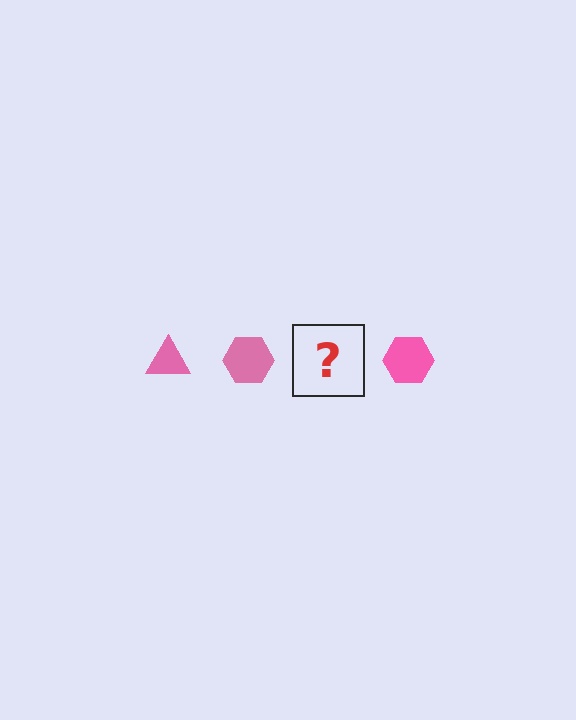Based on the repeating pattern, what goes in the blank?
The blank should be a pink triangle.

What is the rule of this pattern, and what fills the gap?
The rule is that the pattern cycles through triangle, hexagon shapes in pink. The gap should be filled with a pink triangle.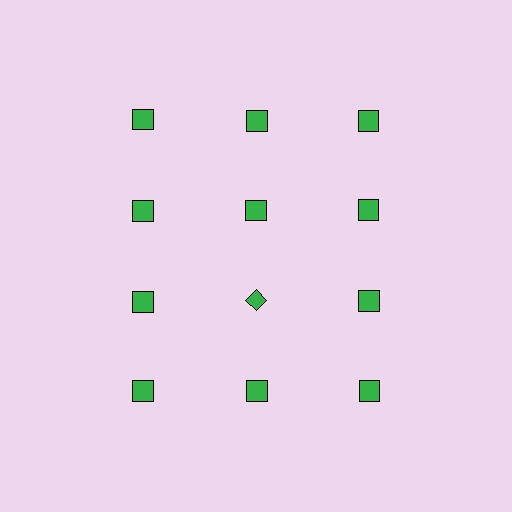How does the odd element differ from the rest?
It has a different shape: diamond instead of square.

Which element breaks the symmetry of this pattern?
The green diamond in the third row, second from left column breaks the symmetry. All other shapes are green squares.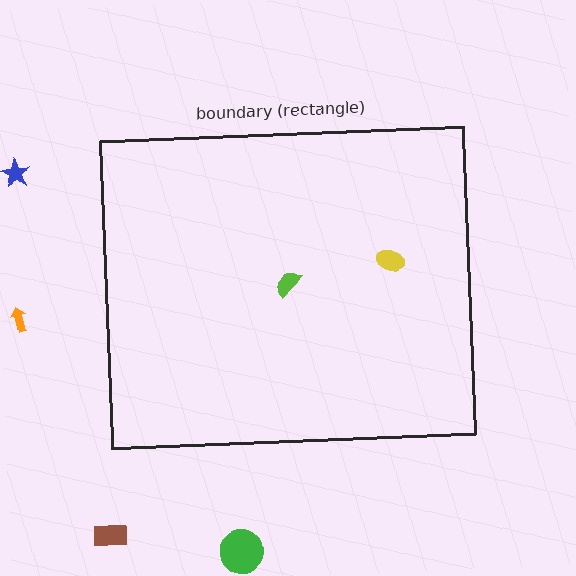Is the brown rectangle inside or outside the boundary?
Outside.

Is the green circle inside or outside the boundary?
Outside.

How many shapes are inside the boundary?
2 inside, 4 outside.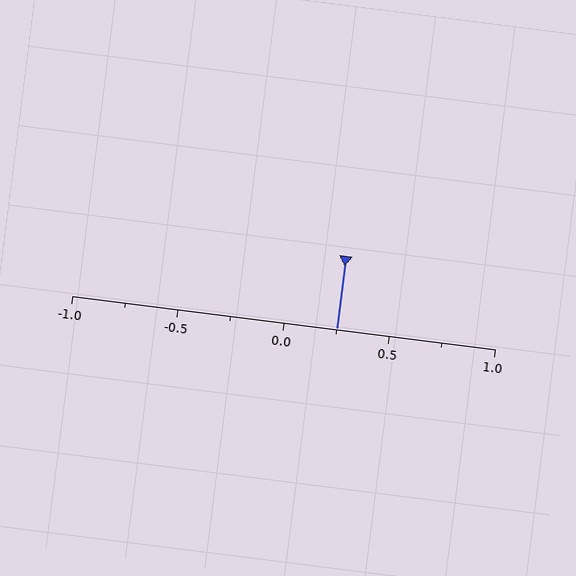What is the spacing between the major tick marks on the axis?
The major ticks are spaced 0.5 apart.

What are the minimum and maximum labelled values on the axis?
The axis runs from -1.0 to 1.0.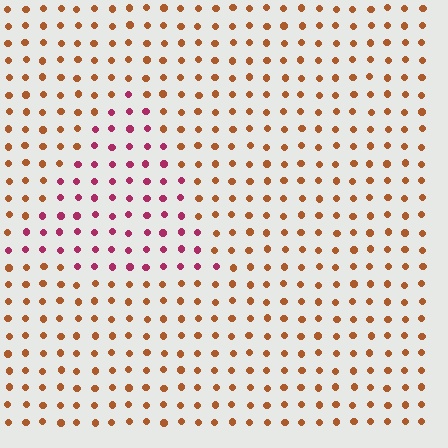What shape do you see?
I see a triangle.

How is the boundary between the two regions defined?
The boundary is defined purely by a slight shift in hue (about 50 degrees). Spacing, size, and orientation are identical on both sides.